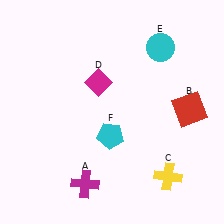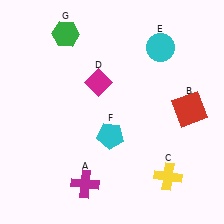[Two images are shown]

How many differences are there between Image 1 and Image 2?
There is 1 difference between the two images.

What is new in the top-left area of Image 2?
A green hexagon (G) was added in the top-left area of Image 2.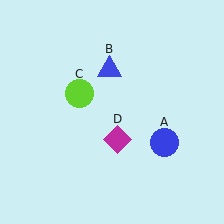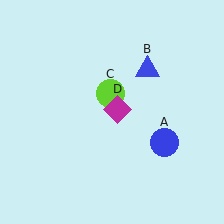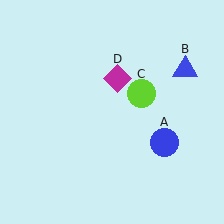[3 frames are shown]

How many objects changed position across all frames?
3 objects changed position: blue triangle (object B), lime circle (object C), magenta diamond (object D).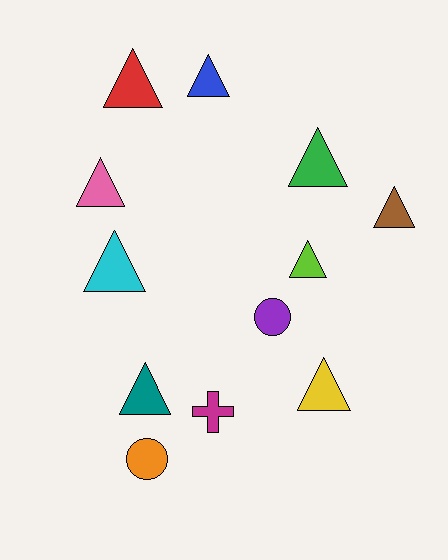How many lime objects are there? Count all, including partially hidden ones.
There is 1 lime object.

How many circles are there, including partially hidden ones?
There are 2 circles.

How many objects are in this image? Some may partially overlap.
There are 12 objects.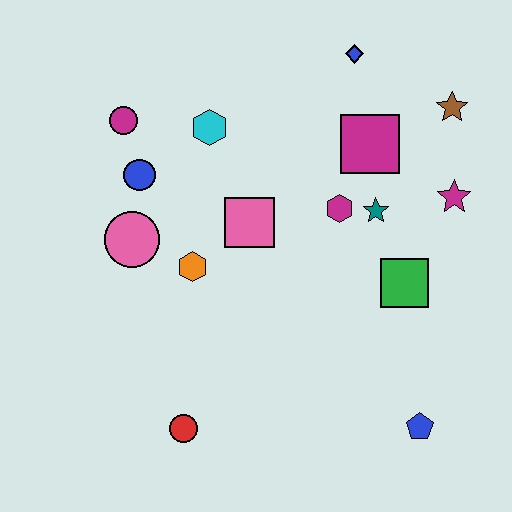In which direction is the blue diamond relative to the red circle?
The blue diamond is above the red circle.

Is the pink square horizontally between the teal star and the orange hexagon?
Yes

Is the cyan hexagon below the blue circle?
No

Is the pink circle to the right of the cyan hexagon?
No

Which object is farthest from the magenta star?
The red circle is farthest from the magenta star.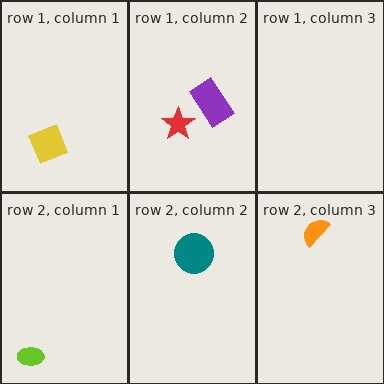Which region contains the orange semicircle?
The row 2, column 3 region.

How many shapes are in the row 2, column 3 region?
1.